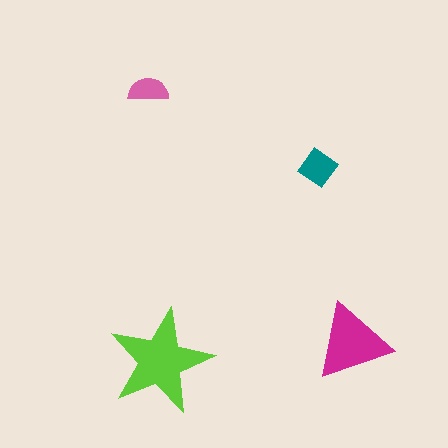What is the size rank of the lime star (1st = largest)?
1st.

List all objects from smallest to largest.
The pink semicircle, the teal diamond, the magenta triangle, the lime star.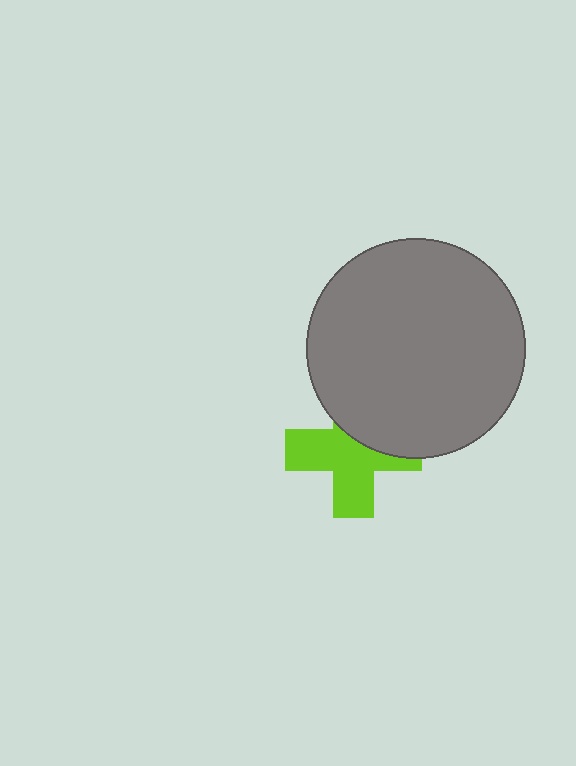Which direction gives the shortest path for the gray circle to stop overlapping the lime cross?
Moving up gives the shortest separation.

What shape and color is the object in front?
The object in front is a gray circle.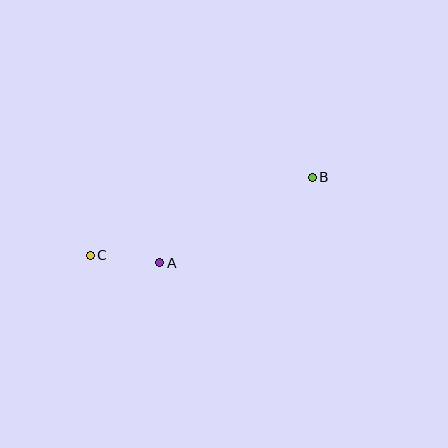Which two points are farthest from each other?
Points B and C are farthest from each other.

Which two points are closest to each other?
Points A and C are closest to each other.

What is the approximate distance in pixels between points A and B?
The distance between A and B is approximately 175 pixels.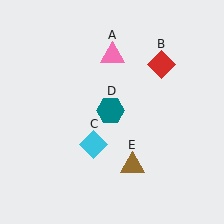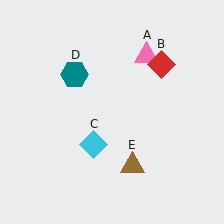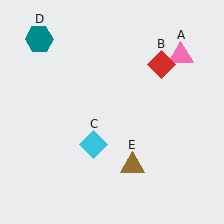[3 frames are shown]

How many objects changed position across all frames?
2 objects changed position: pink triangle (object A), teal hexagon (object D).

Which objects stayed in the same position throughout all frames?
Red diamond (object B) and cyan diamond (object C) and brown triangle (object E) remained stationary.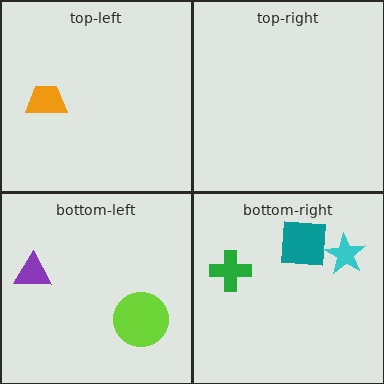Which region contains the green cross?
The bottom-right region.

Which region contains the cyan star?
The bottom-right region.